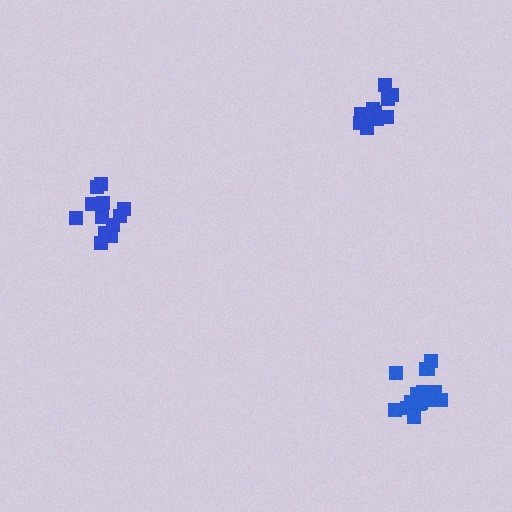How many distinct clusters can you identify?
There are 3 distinct clusters.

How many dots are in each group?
Group 1: 12 dots, Group 2: 12 dots, Group 3: 15 dots (39 total).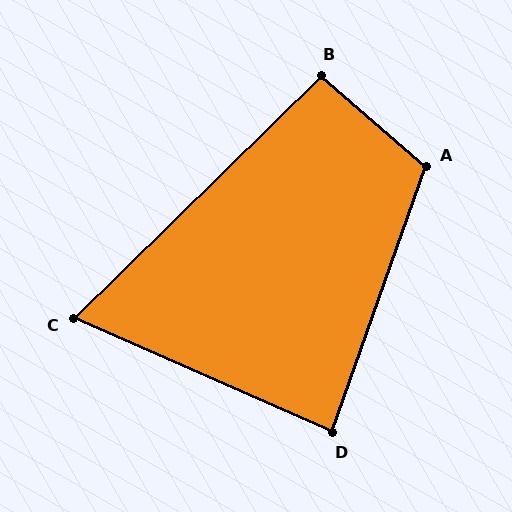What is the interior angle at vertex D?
Approximately 86 degrees (approximately right).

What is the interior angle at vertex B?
Approximately 94 degrees (approximately right).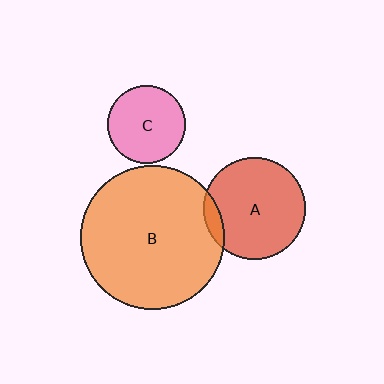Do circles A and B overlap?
Yes.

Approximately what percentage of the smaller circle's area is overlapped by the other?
Approximately 10%.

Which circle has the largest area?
Circle B (orange).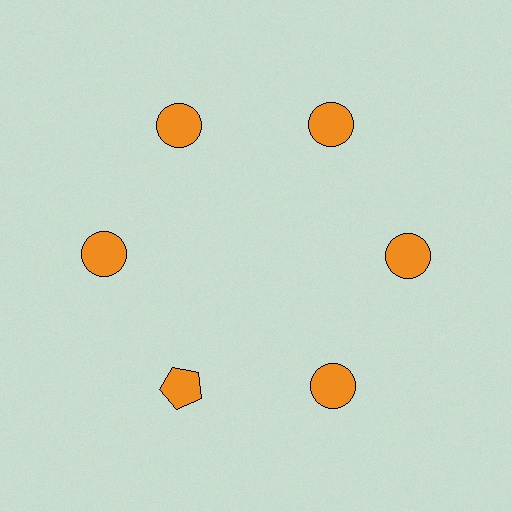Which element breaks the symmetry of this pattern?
The orange pentagon at roughly the 7 o'clock position breaks the symmetry. All other shapes are orange circles.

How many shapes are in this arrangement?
There are 6 shapes arranged in a ring pattern.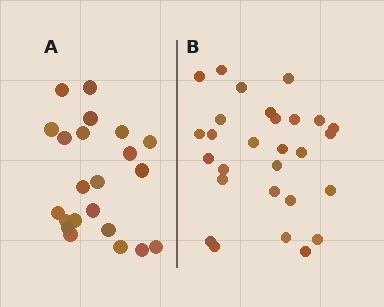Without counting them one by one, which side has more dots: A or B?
Region B (the right region) has more dots.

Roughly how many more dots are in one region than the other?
Region B has about 6 more dots than region A.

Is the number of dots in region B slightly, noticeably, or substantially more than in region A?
Region B has noticeably more, but not dramatically so. The ratio is roughly 1.3 to 1.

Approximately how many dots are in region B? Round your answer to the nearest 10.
About 30 dots. (The exact count is 28, which rounds to 30.)